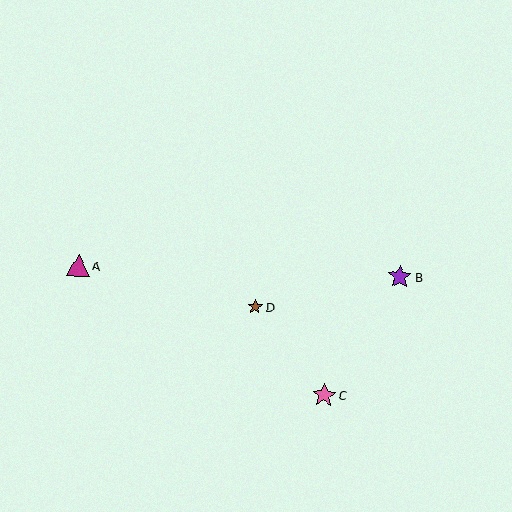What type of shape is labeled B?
Shape B is a purple star.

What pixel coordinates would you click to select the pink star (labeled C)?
Click at (324, 395) to select the pink star C.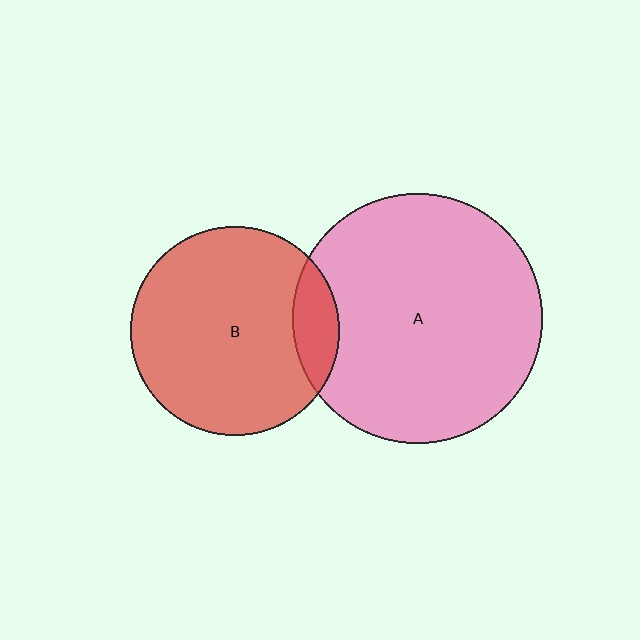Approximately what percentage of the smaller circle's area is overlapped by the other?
Approximately 15%.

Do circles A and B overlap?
Yes.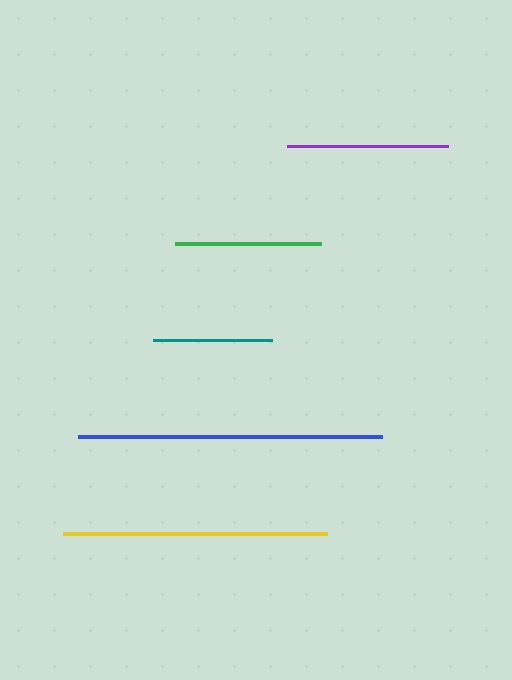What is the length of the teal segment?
The teal segment is approximately 119 pixels long.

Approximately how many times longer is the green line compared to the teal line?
The green line is approximately 1.2 times the length of the teal line.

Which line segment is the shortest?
The teal line is the shortest at approximately 119 pixels.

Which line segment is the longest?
The blue line is the longest at approximately 305 pixels.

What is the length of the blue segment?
The blue segment is approximately 305 pixels long.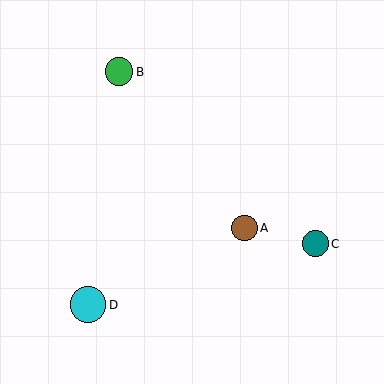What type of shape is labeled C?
Shape C is a teal circle.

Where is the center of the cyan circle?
The center of the cyan circle is at (88, 305).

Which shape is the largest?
The cyan circle (labeled D) is the largest.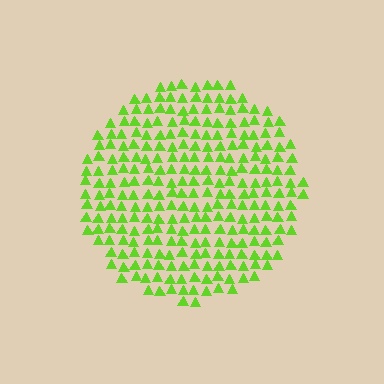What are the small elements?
The small elements are triangles.